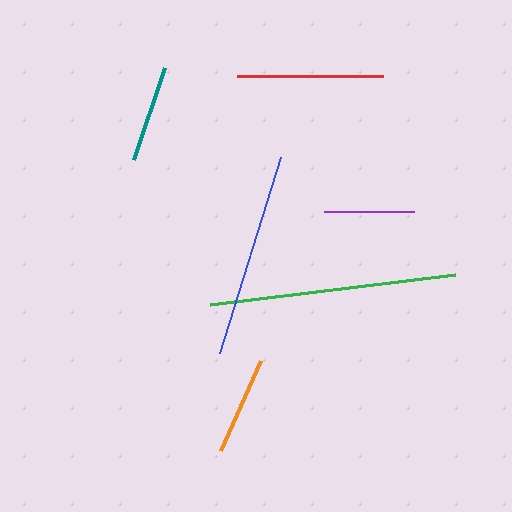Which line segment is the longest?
The green line is the longest at approximately 246 pixels.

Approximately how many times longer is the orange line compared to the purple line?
The orange line is approximately 1.1 times the length of the purple line.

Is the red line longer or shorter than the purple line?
The red line is longer than the purple line.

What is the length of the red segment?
The red segment is approximately 146 pixels long.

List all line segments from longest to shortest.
From longest to shortest: green, blue, red, orange, teal, purple.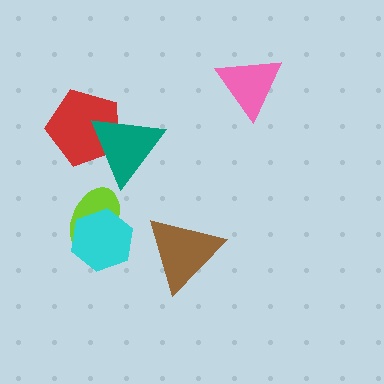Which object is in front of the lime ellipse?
The cyan hexagon is in front of the lime ellipse.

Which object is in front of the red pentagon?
The teal triangle is in front of the red pentagon.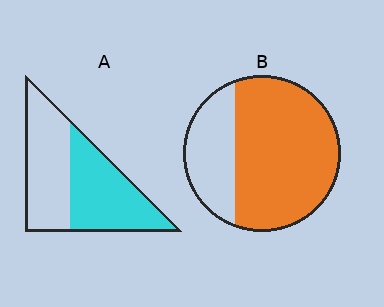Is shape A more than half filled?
Roughly half.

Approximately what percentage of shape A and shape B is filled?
A is approximately 50% and B is approximately 70%.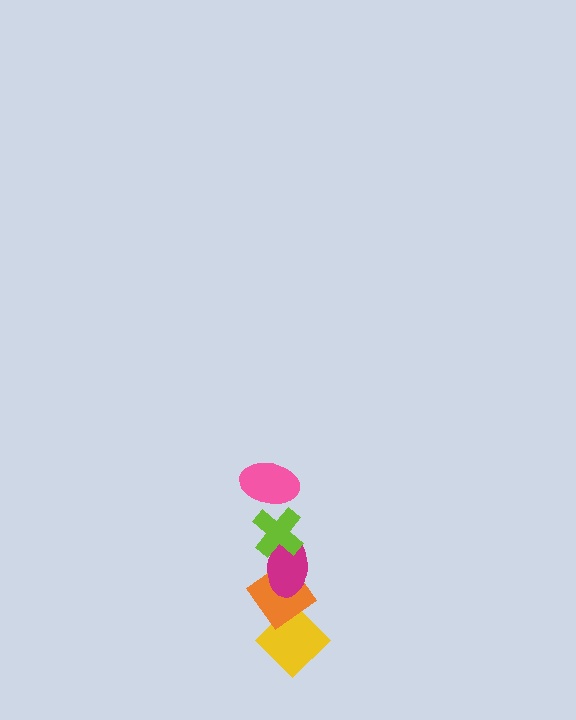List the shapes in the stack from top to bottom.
From top to bottom: the pink ellipse, the lime cross, the magenta ellipse, the orange diamond, the yellow diamond.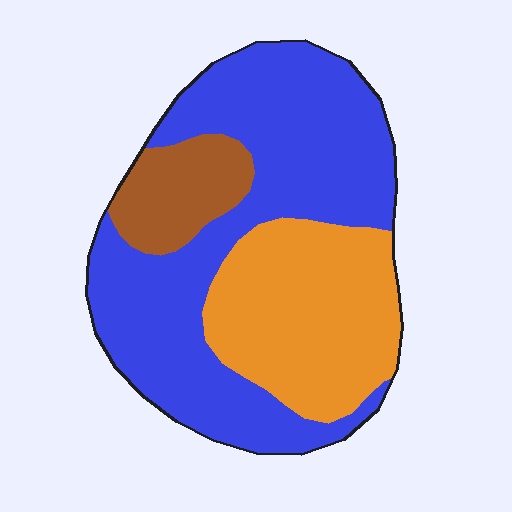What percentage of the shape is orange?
Orange takes up about one third (1/3) of the shape.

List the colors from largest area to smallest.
From largest to smallest: blue, orange, brown.